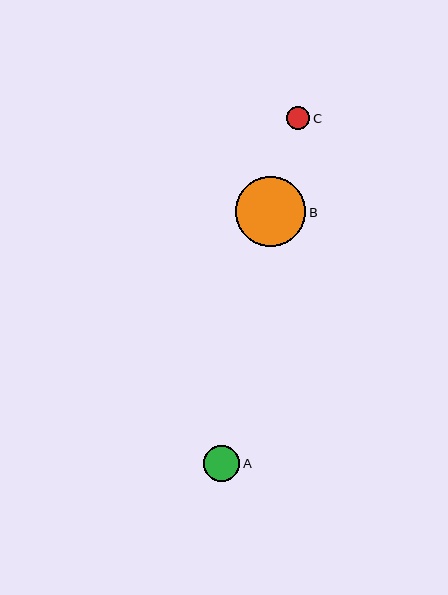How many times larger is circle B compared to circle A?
Circle B is approximately 1.9 times the size of circle A.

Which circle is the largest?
Circle B is the largest with a size of approximately 70 pixels.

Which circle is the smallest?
Circle C is the smallest with a size of approximately 23 pixels.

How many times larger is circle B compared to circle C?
Circle B is approximately 3.0 times the size of circle C.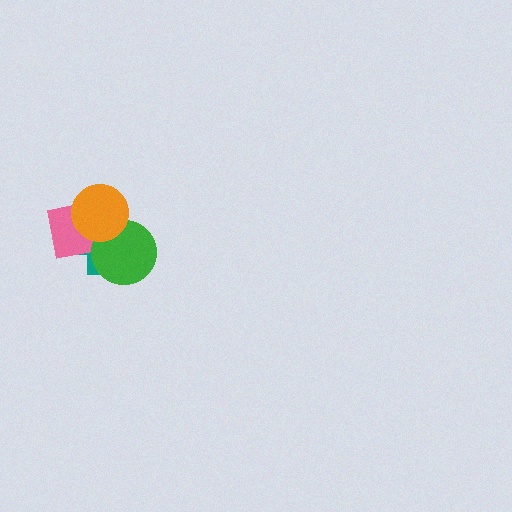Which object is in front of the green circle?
The orange circle is in front of the green circle.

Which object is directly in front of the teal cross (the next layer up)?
The pink square is directly in front of the teal cross.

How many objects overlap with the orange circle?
3 objects overlap with the orange circle.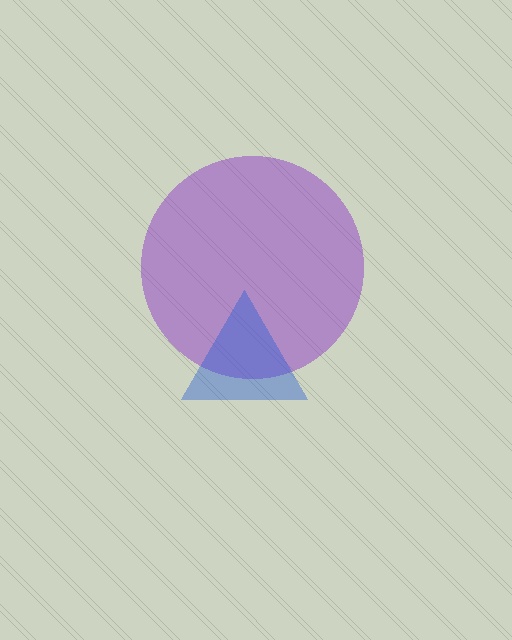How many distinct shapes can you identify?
There are 2 distinct shapes: a purple circle, a blue triangle.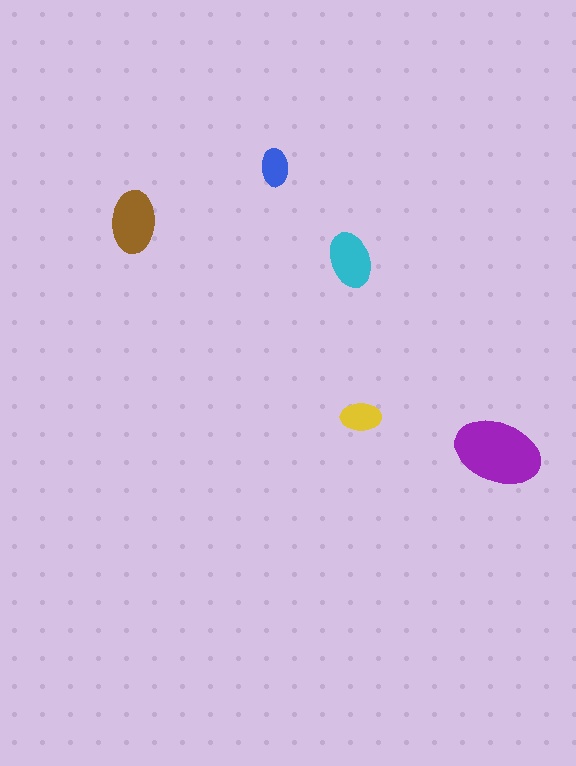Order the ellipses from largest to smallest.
the purple one, the brown one, the cyan one, the yellow one, the blue one.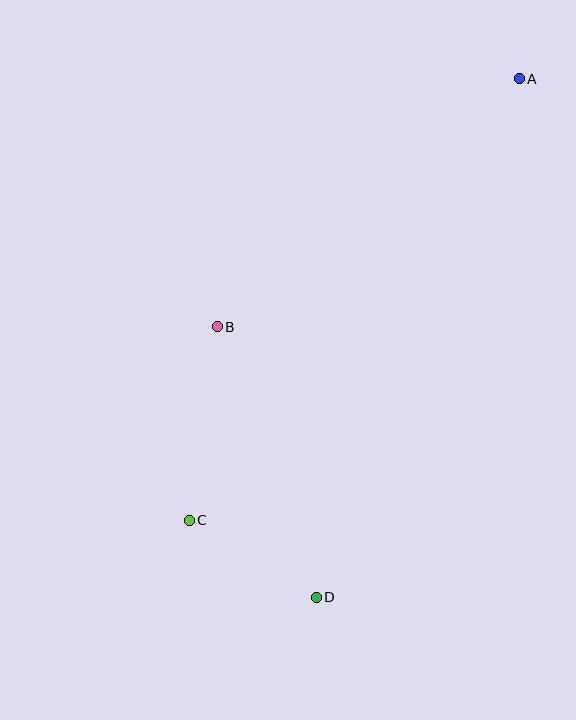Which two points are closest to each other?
Points C and D are closest to each other.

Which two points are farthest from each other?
Points A and D are farthest from each other.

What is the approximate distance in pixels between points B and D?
The distance between B and D is approximately 288 pixels.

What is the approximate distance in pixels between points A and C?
The distance between A and C is approximately 551 pixels.